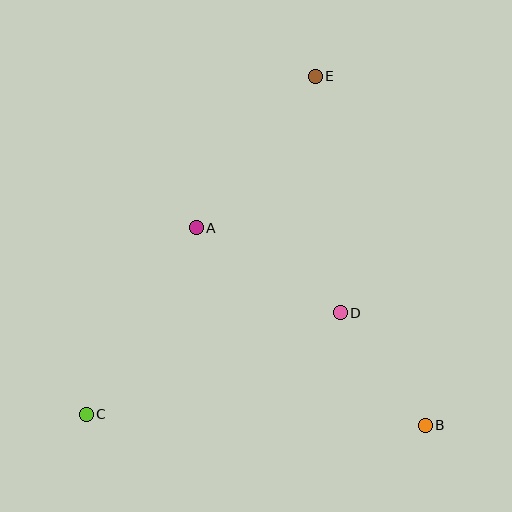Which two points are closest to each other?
Points B and D are closest to each other.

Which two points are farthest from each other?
Points C and E are farthest from each other.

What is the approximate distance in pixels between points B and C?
The distance between B and C is approximately 339 pixels.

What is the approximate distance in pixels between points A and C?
The distance between A and C is approximately 217 pixels.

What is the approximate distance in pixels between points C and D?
The distance between C and D is approximately 273 pixels.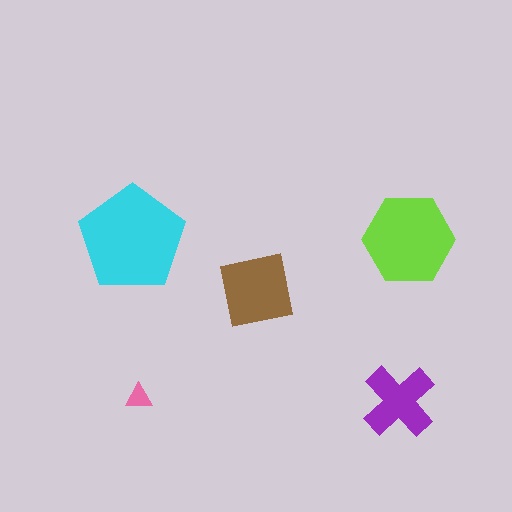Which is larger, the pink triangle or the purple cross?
The purple cross.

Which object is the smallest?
The pink triangle.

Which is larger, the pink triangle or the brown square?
The brown square.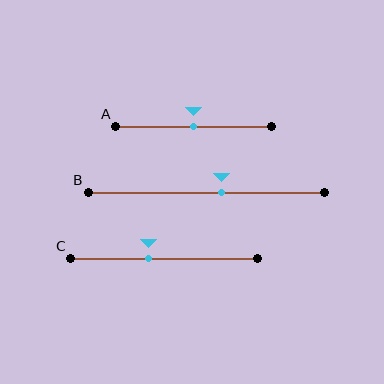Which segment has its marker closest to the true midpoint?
Segment A has its marker closest to the true midpoint.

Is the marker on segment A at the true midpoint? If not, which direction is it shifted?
Yes, the marker on segment A is at the true midpoint.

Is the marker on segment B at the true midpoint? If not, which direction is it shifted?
No, the marker on segment B is shifted to the right by about 7% of the segment length.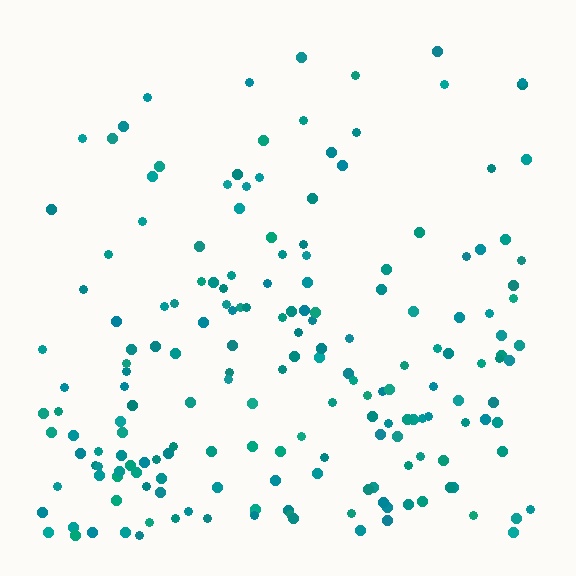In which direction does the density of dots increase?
From top to bottom, with the bottom side densest.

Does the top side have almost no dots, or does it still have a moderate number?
Still a moderate number, just noticeably fewer than the bottom.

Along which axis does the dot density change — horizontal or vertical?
Vertical.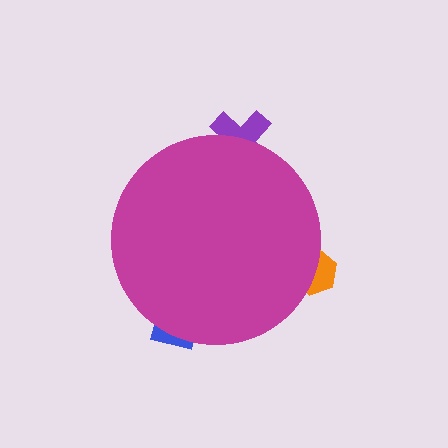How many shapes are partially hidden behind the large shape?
3 shapes are partially hidden.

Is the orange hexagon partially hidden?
Yes, the orange hexagon is partially hidden behind the magenta circle.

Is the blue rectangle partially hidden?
Yes, the blue rectangle is partially hidden behind the magenta circle.